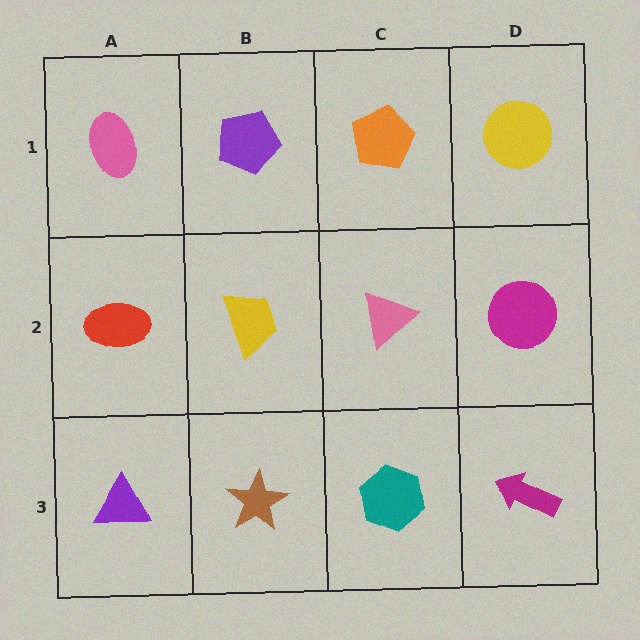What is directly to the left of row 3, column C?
A brown star.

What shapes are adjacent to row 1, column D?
A magenta circle (row 2, column D), an orange pentagon (row 1, column C).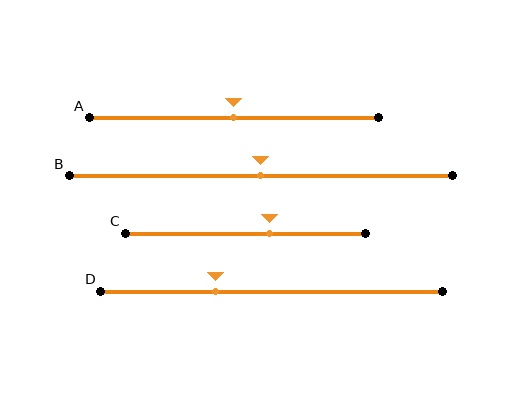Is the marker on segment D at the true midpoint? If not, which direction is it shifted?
No, the marker on segment D is shifted to the left by about 16% of the segment length.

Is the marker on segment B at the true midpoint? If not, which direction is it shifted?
Yes, the marker on segment B is at the true midpoint.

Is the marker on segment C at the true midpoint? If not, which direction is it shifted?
No, the marker on segment C is shifted to the right by about 10% of the segment length.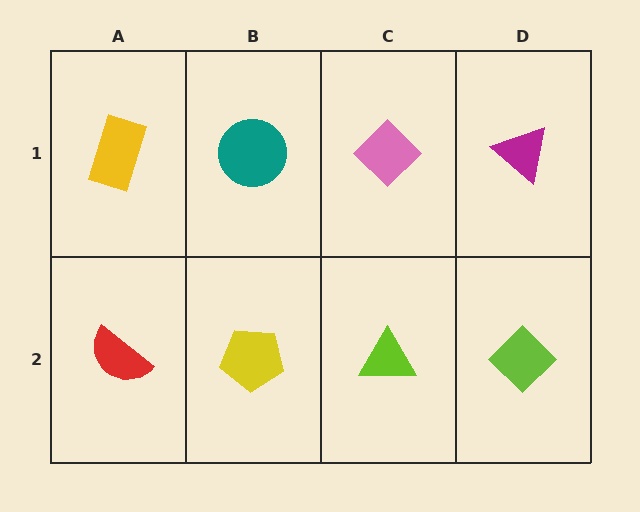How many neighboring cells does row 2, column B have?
3.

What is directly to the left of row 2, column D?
A lime triangle.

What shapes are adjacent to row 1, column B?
A yellow pentagon (row 2, column B), a yellow rectangle (row 1, column A), a pink diamond (row 1, column C).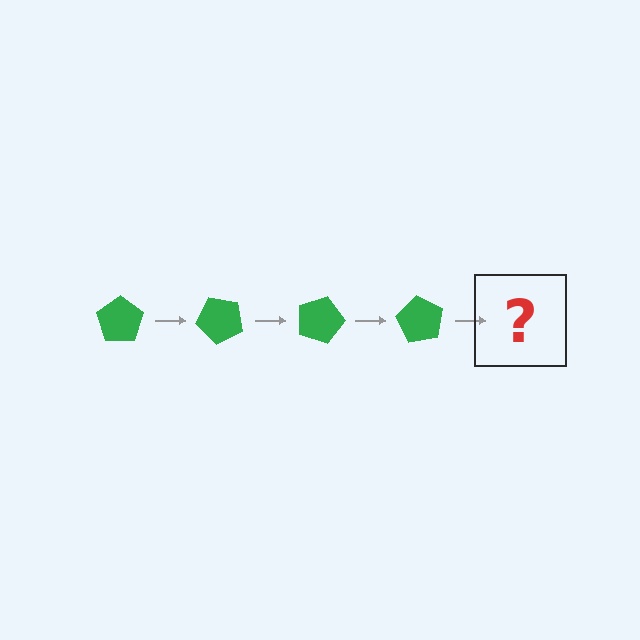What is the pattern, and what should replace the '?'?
The pattern is that the pentagon rotates 45 degrees each step. The '?' should be a green pentagon rotated 180 degrees.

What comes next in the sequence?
The next element should be a green pentagon rotated 180 degrees.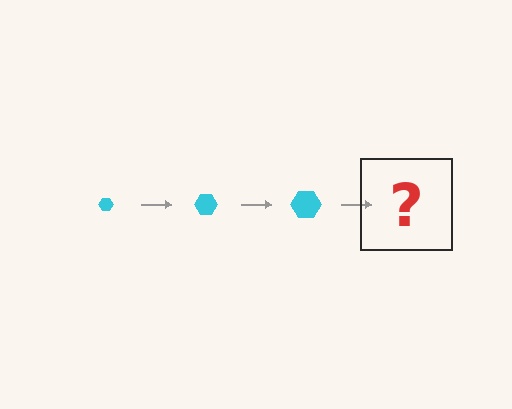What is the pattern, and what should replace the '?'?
The pattern is that the hexagon gets progressively larger each step. The '?' should be a cyan hexagon, larger than the previous one.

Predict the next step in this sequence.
The next step is a cyan hexagon, larger than the previous one.